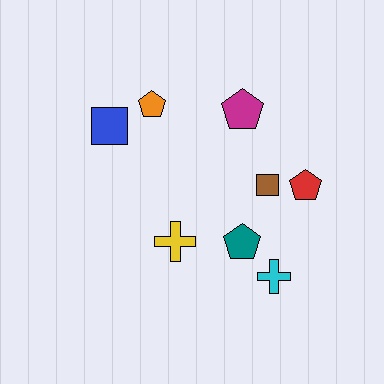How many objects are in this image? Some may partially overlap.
There are 8 objects.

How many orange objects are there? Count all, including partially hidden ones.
There is 1 orange object.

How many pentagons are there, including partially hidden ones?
There are 4 pentagons.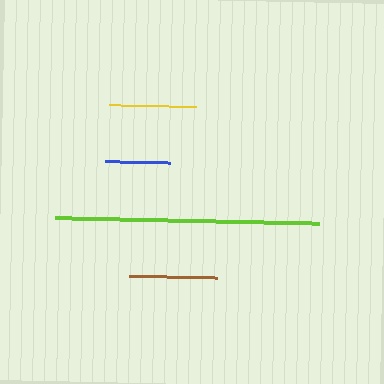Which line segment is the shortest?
The blue line is the shortest at approximately 65 pixels.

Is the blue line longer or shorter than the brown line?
The brown line is longer than the blue line.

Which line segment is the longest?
The lime line is the longest at approximately 265 pixels.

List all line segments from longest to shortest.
From longest to shortest: lime, brown, yellow, blue.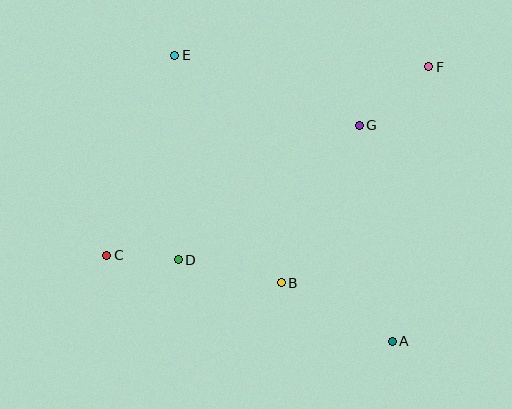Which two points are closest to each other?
Points C and D are closest to each other.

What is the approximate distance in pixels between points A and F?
The distance between A and F is approximately 277 pixels.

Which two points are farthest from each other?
Points C and F are farthest from each other.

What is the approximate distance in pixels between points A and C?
The distance between A and C is approximately 298 pixels.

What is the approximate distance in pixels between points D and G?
The distance between D and G is approximately 225 pixels.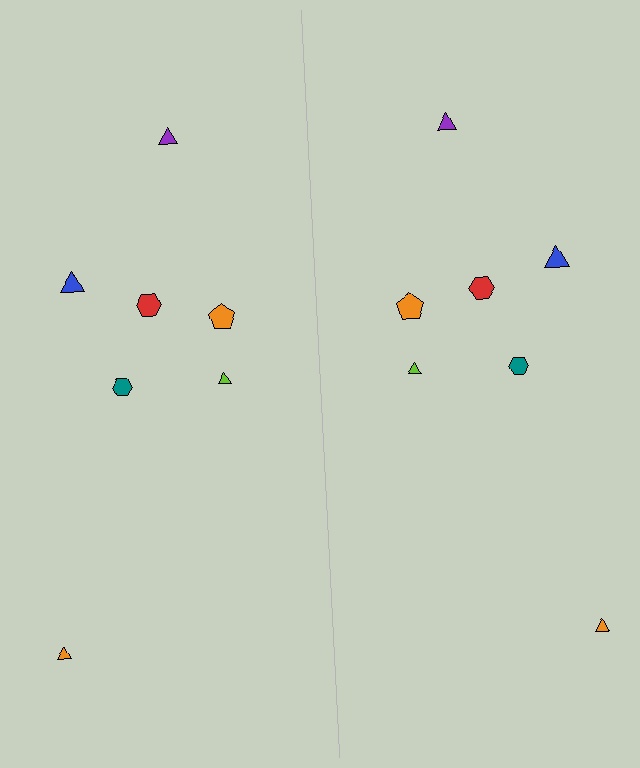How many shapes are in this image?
There are 14 shapes in this image.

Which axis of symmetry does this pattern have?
The pattern has a vertical axis of symmetry running through the center of the image.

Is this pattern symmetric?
Yes, this pattern has bilateral (reflection) symmetry.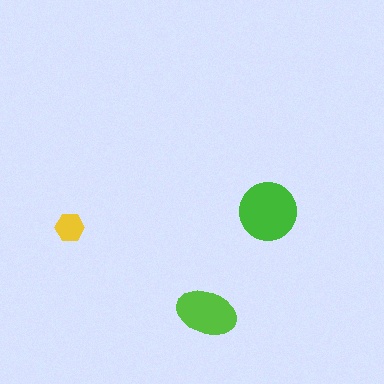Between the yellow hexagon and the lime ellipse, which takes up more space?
The lime ellipse.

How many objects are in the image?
There are 3 objects in the image.